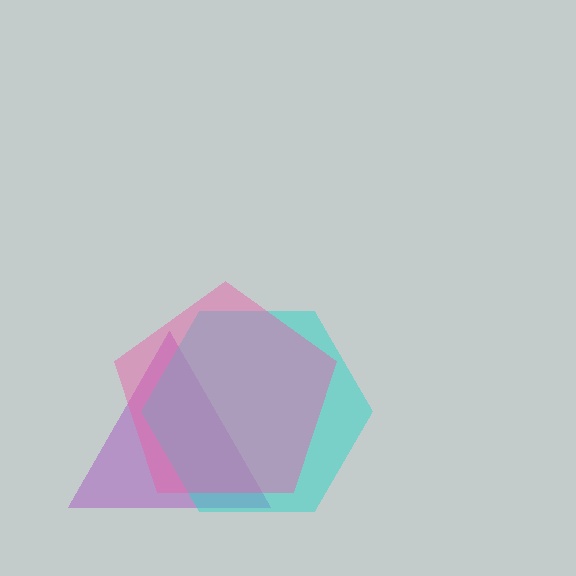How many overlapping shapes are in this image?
There are 3 overlapping shapes in the image.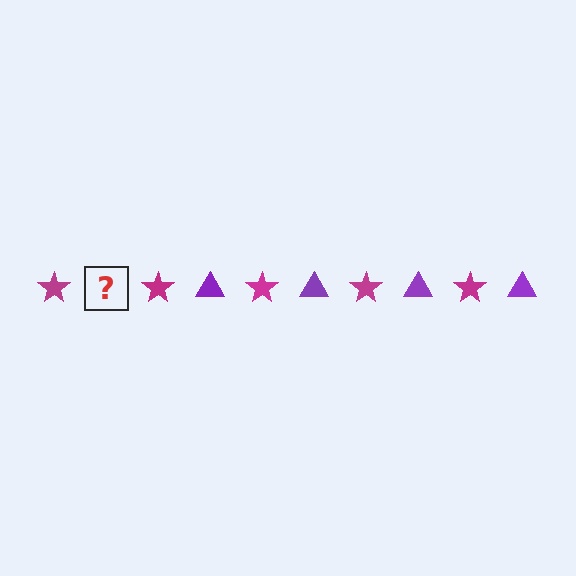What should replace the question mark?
The question mark should be replaced with a purple triangle.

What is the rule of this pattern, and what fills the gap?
The rule is that the pattern alternates between magenta star and purple triangle. The gap should be filled with a purple triangle.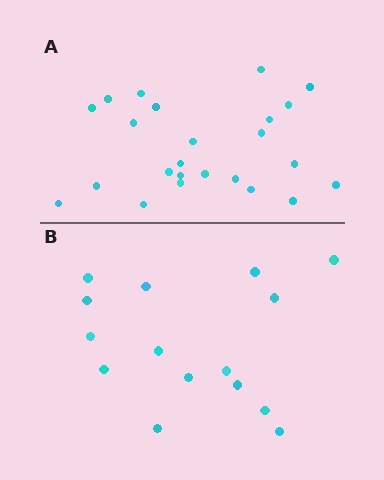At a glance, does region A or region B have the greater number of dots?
Region A (the top region) has more dots.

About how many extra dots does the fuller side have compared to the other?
Region A has roughly 8 or so more dots than region B.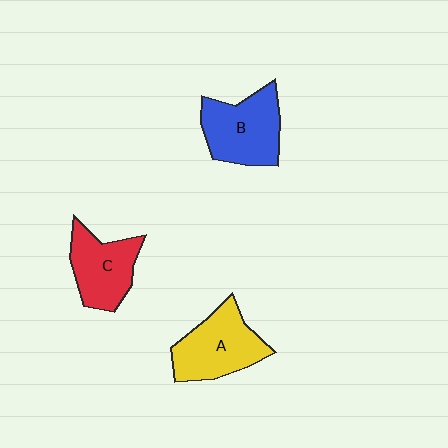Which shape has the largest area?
Shape B (blue).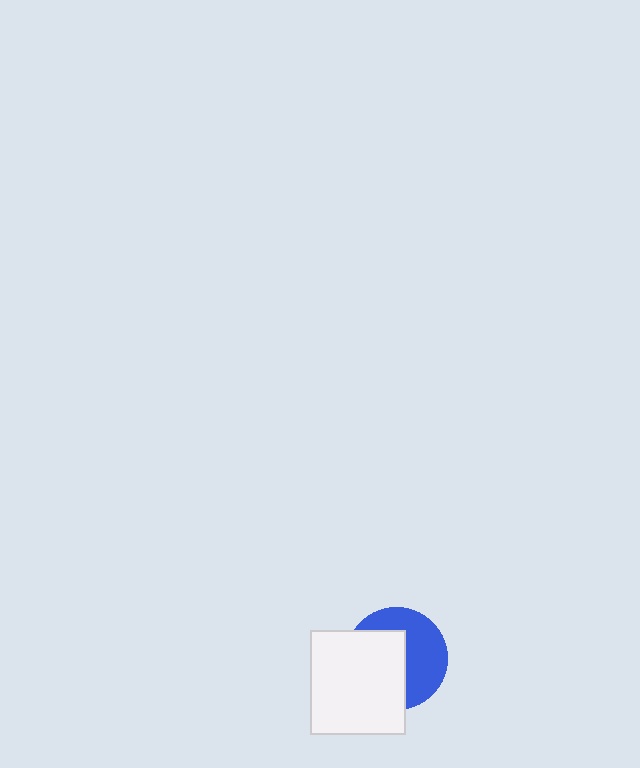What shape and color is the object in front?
The object in front is a white rectangle.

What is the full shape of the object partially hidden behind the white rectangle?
The partially hidden object is a blue circle.